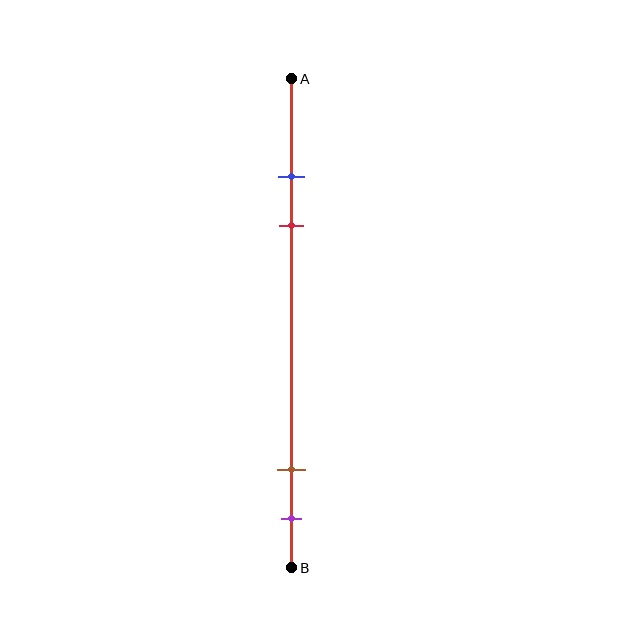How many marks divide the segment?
There are 4 marks dividing the segment.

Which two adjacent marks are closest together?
The blue and red marks are the closest adjacent pair.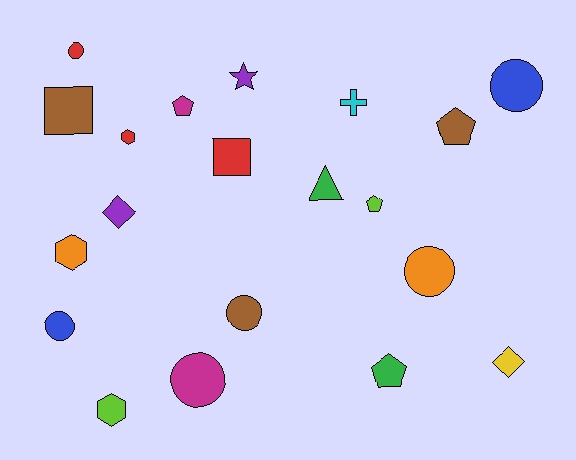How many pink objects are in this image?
There are no pink objects.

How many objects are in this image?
There are 20 objects.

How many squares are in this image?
There are 2 squares.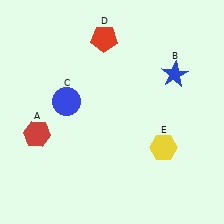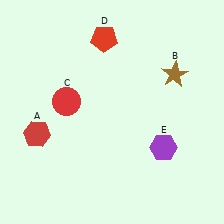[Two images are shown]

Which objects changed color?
B changed from blue to brown. C changed from blue to red. E changed from yellow to purple.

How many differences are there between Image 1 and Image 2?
There are 3 differences between the two images.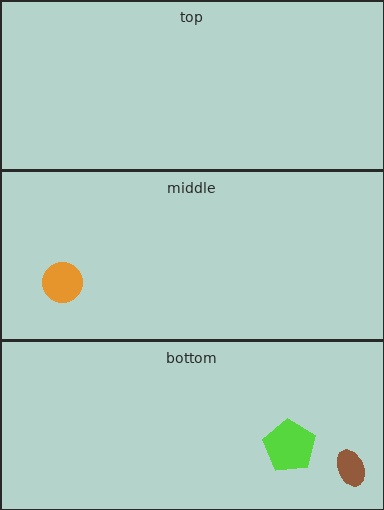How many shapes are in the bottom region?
2.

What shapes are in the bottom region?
The lime pentagon, the brown ellipse.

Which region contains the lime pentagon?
The bottom region.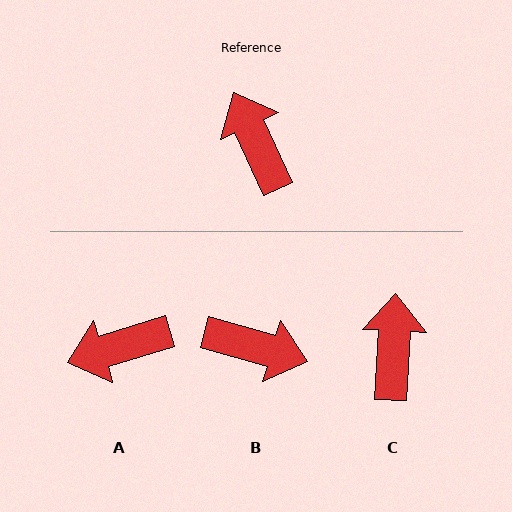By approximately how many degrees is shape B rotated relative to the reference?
Approximately 130 degrees clockwise.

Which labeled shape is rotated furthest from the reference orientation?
B, about 130 degrees away.